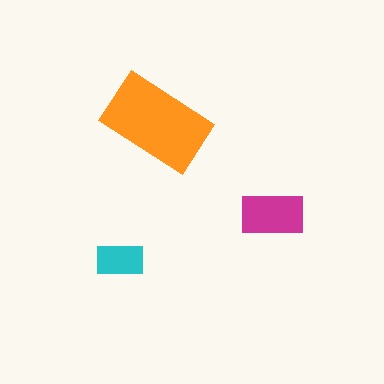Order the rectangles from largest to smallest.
the orange one, the magenta one, the cyan one.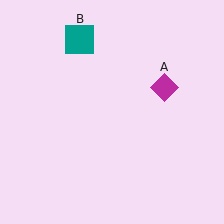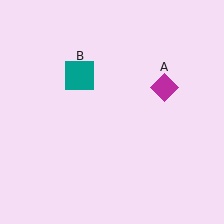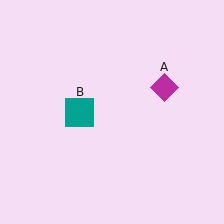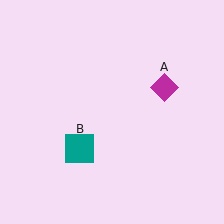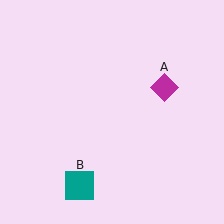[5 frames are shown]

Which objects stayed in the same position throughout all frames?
Magenta diamond (object A) remained stationary.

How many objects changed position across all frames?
1 object changed position: teal square (object B).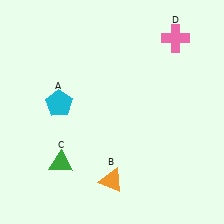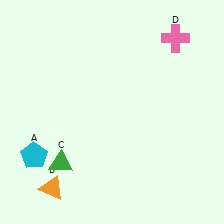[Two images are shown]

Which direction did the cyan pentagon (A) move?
The cyan pentagon (A) moved down.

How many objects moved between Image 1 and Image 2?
2 objects moved between the two images.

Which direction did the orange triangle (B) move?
The orange triangle (B) moved left.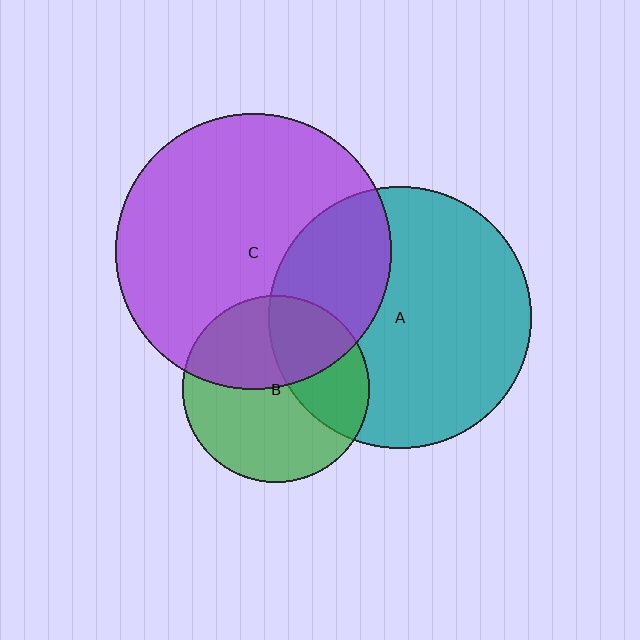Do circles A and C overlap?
Yes.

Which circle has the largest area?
Circle C (purple).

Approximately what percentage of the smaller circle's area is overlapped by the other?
Approximately 30%.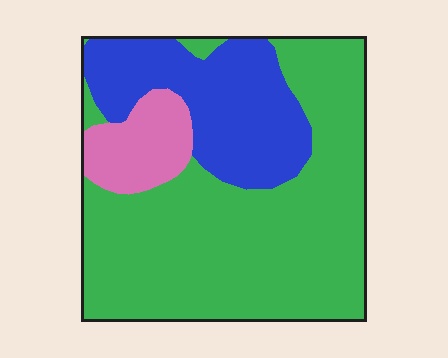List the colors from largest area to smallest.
From largest to smallest: green, blue, pink.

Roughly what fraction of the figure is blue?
Blue covers about 25% of the figure.